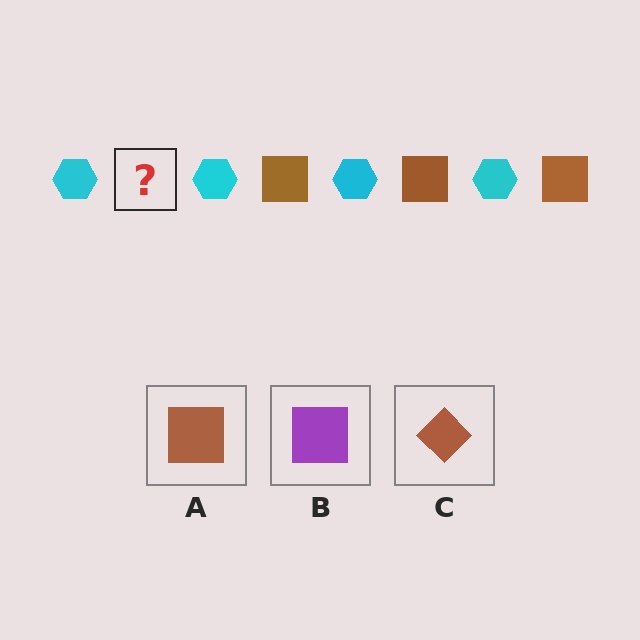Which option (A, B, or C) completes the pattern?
A.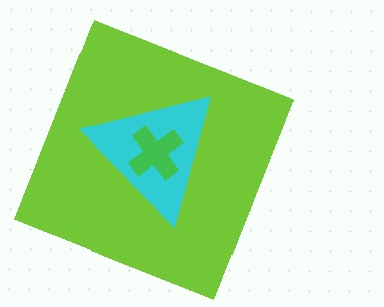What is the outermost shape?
The lime square.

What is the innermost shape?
The green cross.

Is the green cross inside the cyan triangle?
Yes.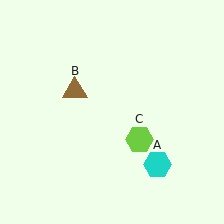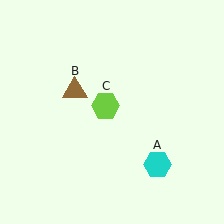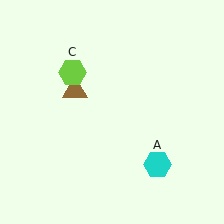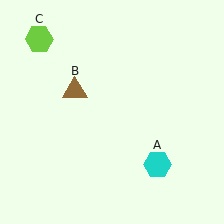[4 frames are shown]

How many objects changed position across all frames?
1 object changed position: lime hexagon (object C).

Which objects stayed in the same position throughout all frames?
Cyan hexagon (object A) and brown triangle (object B) remained stationary.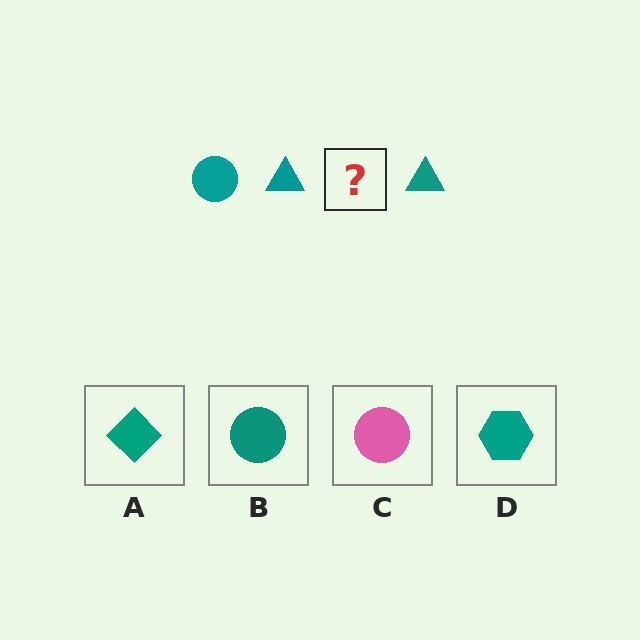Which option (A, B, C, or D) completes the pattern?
B.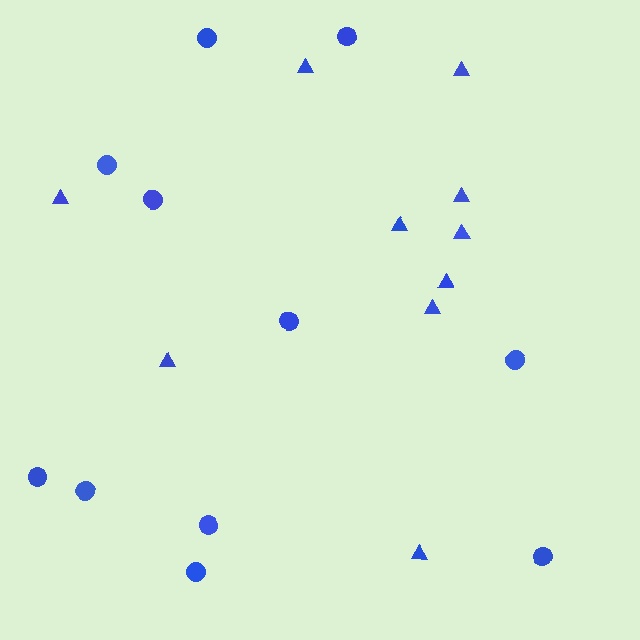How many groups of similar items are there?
There are 2 groups: one group of circles (11) and one group of triangles (10).